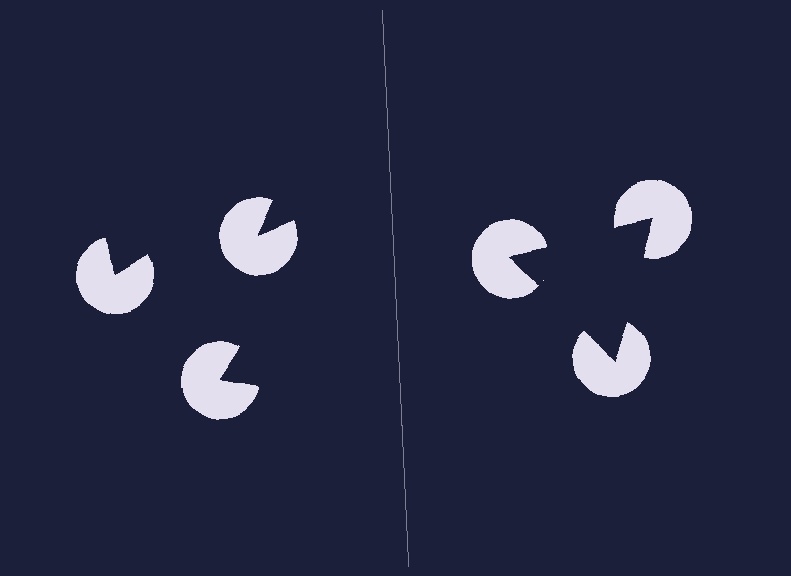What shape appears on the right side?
An illusory triangle.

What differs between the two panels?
The pac-man discs are positioned identically on both sides; only the wedge orientations differ. On the right they align to a triangle; on the left they are misaligned.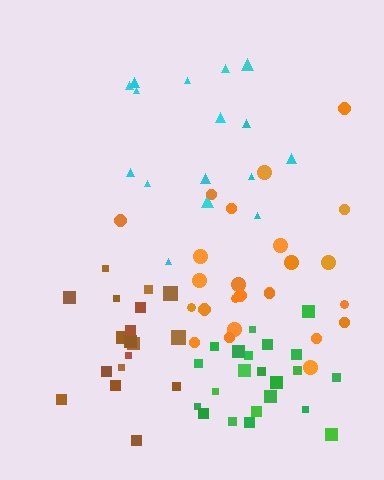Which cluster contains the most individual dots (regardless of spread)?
Orange (25).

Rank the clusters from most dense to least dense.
green, brown, orange, cyan.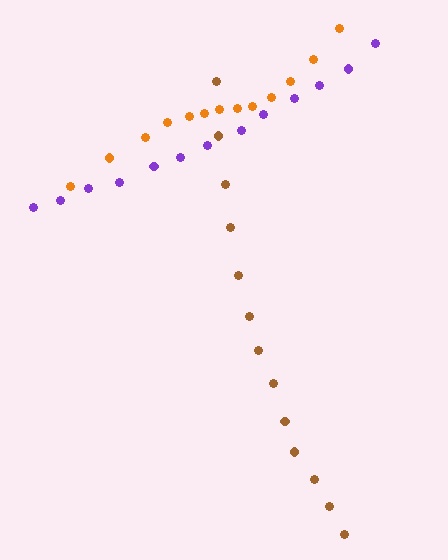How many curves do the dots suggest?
There are 3 distinct paths.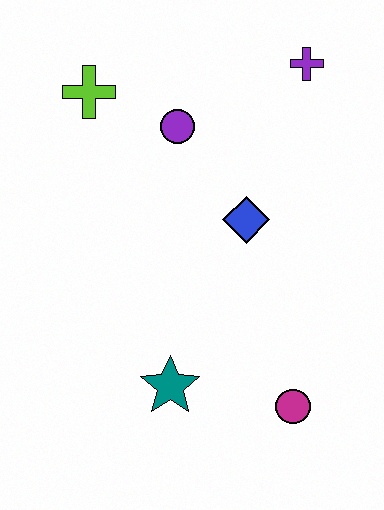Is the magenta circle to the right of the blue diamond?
Yes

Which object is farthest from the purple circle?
The magenta circle is farthest from the purple circle.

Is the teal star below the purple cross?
Yes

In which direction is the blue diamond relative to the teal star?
The blue diamond is above the teal star.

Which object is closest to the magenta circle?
The teal star is closest to the magenta circle.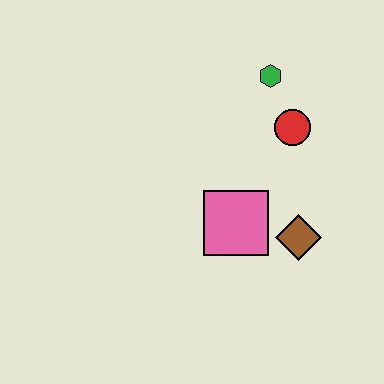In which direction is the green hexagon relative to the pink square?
The green hexagon is above the pink square.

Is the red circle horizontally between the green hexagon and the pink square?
No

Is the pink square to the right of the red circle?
No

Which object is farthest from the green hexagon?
The brown diamond is farthest from the green hexagon.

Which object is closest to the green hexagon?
The red circle is closest to the green hexagon.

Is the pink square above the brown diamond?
Yes